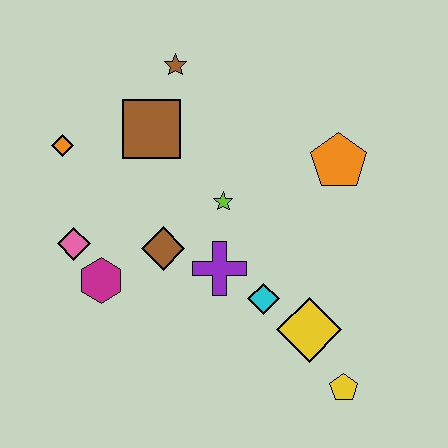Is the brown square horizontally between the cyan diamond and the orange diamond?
Yes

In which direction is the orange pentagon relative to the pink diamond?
The orange pentagon is to the right of the pink diamond.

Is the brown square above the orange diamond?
Yes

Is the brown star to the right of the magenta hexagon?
Yes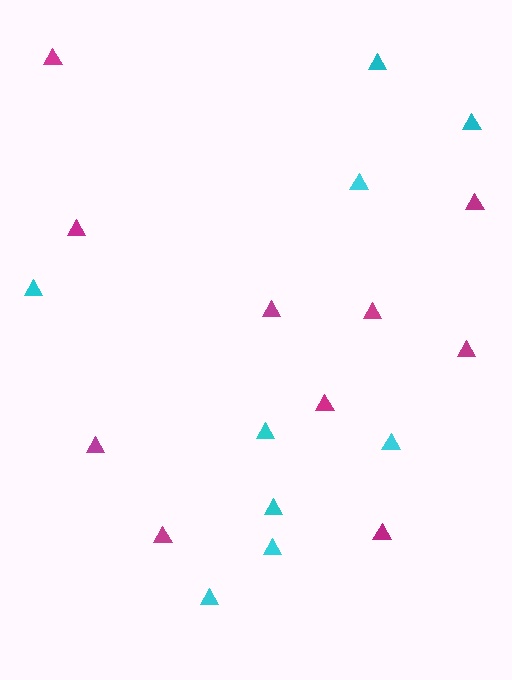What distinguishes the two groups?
There are 2 groups: one group of cyan triangles (9) and one group of magenta triangles (10).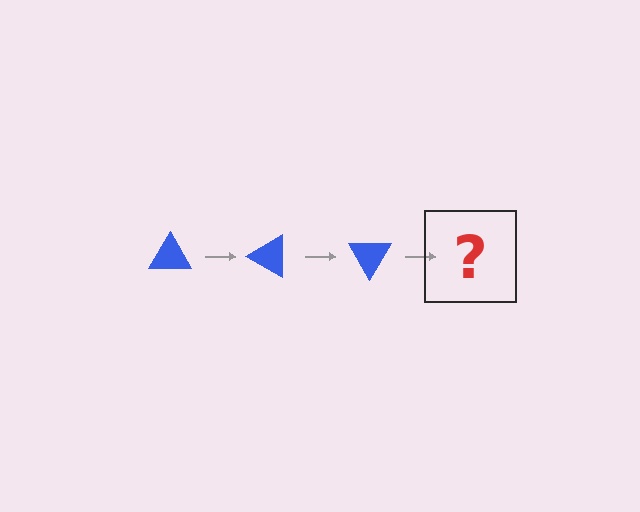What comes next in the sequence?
The next element should be a blue triangle rotated 90 degrees.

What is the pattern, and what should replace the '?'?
The pattern is that the triangle rotates 30 degrees each step. The '?' should be a blue triangle rotated 90 degrees.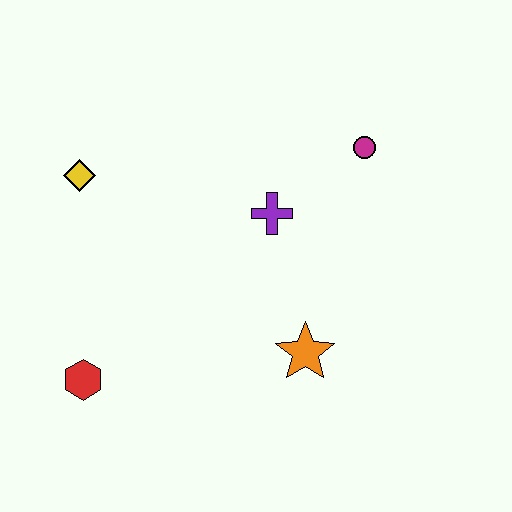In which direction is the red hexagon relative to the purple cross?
The red hexagon is to the left of the purple cross.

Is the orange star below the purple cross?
Yes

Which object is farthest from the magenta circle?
The red hexagon is farthest from the magenta circle.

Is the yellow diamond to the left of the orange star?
Yes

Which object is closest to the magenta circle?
The purple cross is closest to the magenta circle.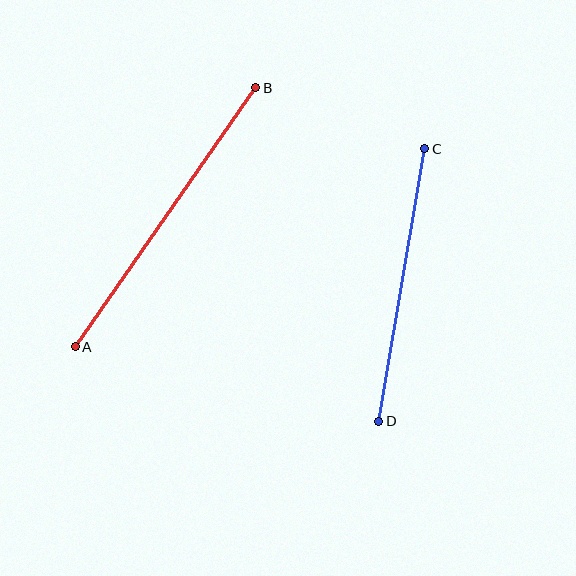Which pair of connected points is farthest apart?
Points A and B are farthest apart.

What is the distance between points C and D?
The distance is approximately 277 pixels.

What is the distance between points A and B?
The distance is approximately 316 pixels.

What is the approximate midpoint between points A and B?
The midpoint is at approximately (165, 217) pixels.